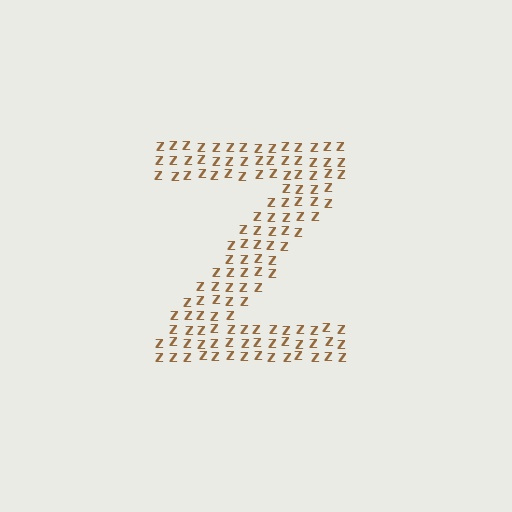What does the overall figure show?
The overall figure shows the letter Z.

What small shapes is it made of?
It is made of small letter Z's.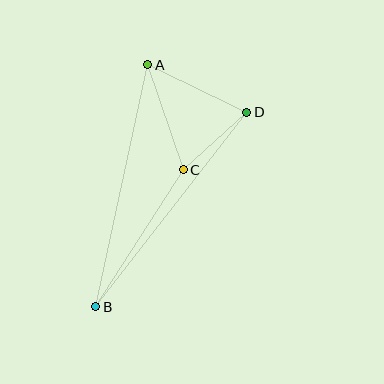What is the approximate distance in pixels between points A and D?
The distance between A and D is approximately 110 pixels.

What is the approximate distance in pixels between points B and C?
The distance between B and C is approximately 162 pixels.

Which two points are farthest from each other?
Points A and B are farthest from each other.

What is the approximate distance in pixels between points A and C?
The distance between A and C is approximately 111 pixels.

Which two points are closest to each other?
Points C and D are closest to each other.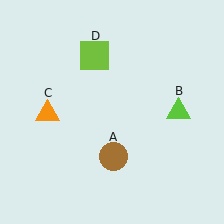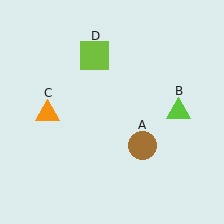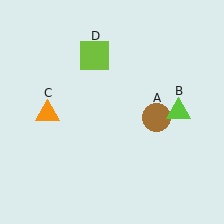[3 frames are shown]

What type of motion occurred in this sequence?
The brown circle (object A) rotated counterclockwise around the center of the scene.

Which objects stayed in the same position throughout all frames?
Lime triangle (object B) and orange triangle (object C) and lime square (object D) remained stationary.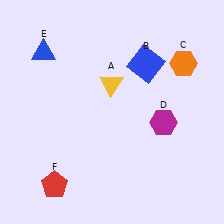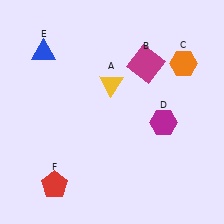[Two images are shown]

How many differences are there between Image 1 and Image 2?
There is 1 difference between the two images.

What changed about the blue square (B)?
In Image 1, B is blue. In Image 2, it changed to magenta.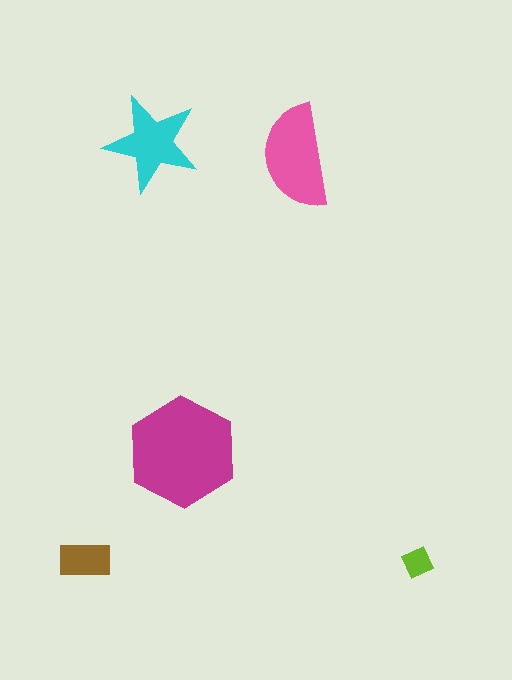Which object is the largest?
The magenta hexagon.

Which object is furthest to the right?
The lime diamond is rightmost.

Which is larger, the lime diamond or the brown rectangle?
The brown rectangle.